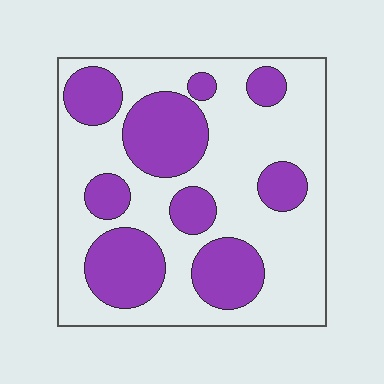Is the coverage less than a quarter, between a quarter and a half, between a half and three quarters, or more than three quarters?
Between a quarter and a half.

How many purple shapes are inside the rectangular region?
9.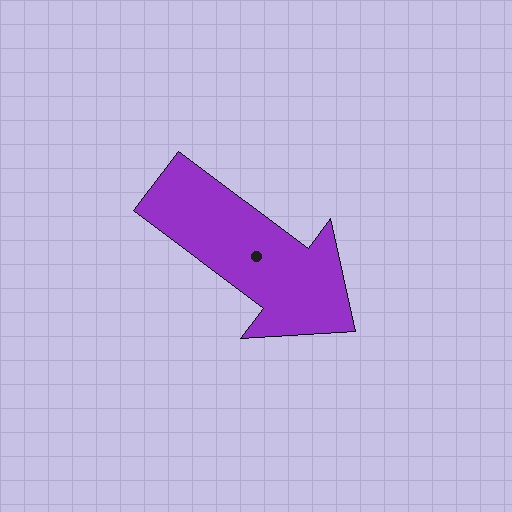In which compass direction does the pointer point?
Southeast.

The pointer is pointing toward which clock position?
Roughly 4 o'clock.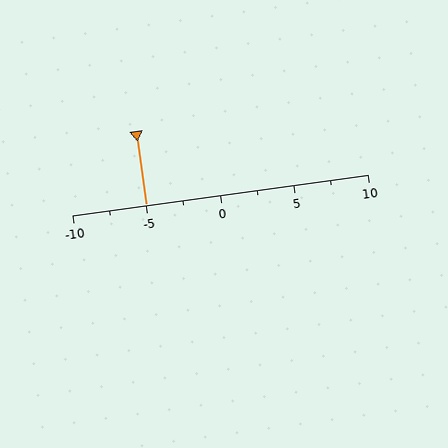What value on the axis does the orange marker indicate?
The marker indicates approximately -5.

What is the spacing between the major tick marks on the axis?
The major ticks are spaced 5 apart.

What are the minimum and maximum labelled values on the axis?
The axis runs from -10 to 10.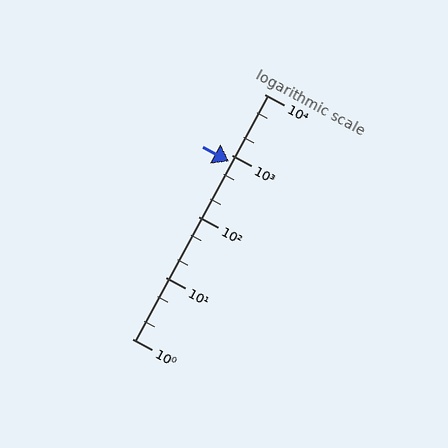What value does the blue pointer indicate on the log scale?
The pointer indicates approximately 790.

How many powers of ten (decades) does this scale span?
The scale spans 4 decades, from 1 to 10000.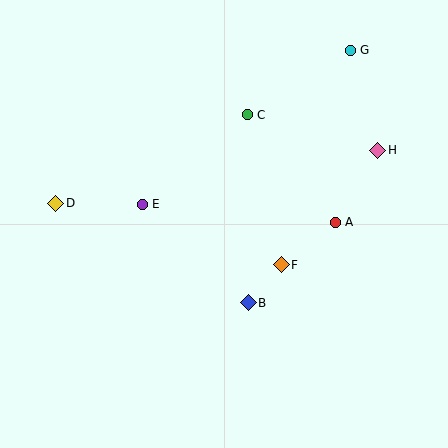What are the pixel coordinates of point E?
Point E is at (142, 204).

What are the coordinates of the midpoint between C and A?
The midpoint between C and A is at (291, 168).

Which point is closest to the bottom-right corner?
Point B is closest to the bottom-right corner.